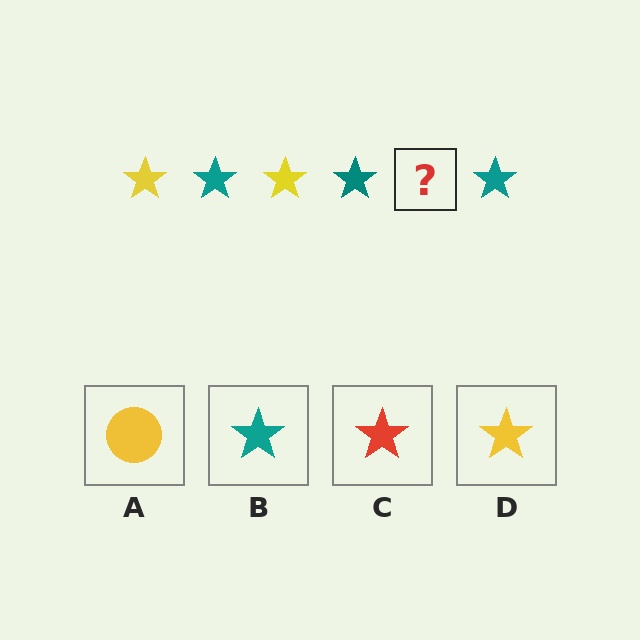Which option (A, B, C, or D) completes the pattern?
D.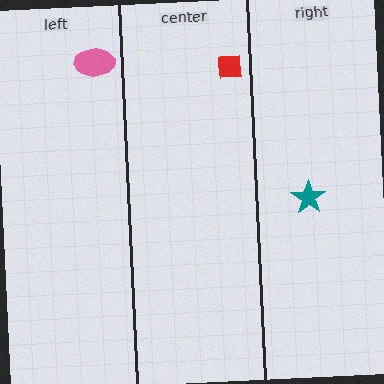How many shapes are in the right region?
1.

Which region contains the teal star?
The right region.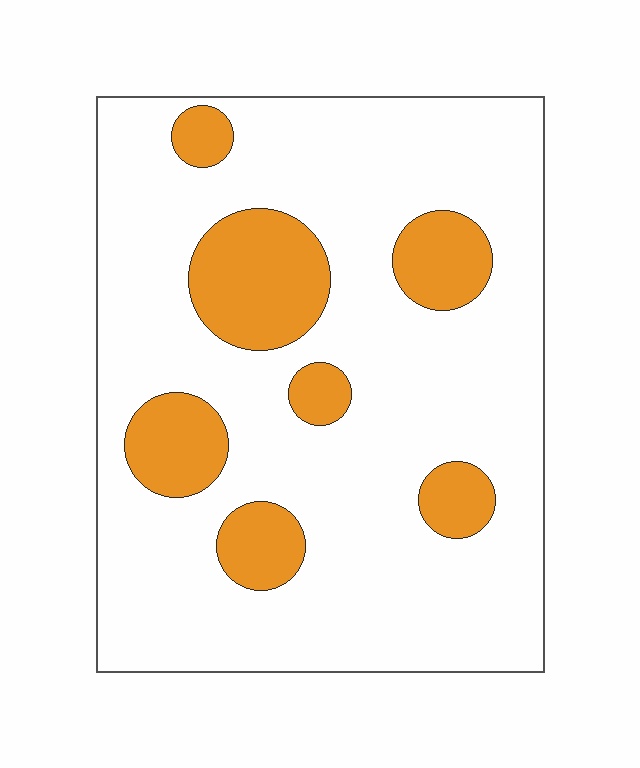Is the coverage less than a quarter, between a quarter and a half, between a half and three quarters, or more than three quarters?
Less than a quarter.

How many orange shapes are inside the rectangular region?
7.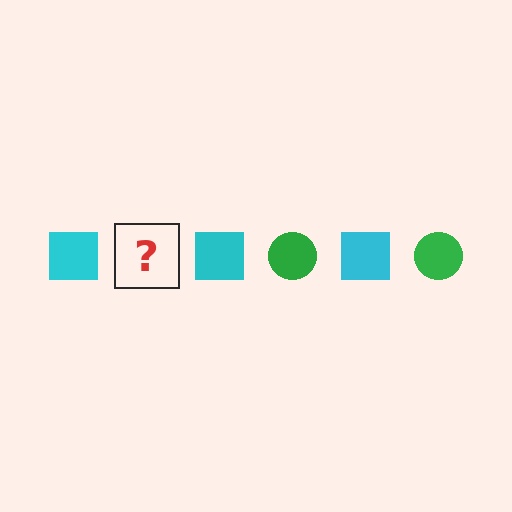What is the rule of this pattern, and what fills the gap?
The rule is that the pattern alternates between cyan square and green circle. The gap should be filled with a green circle.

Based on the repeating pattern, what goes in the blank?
The blank should be a green circle.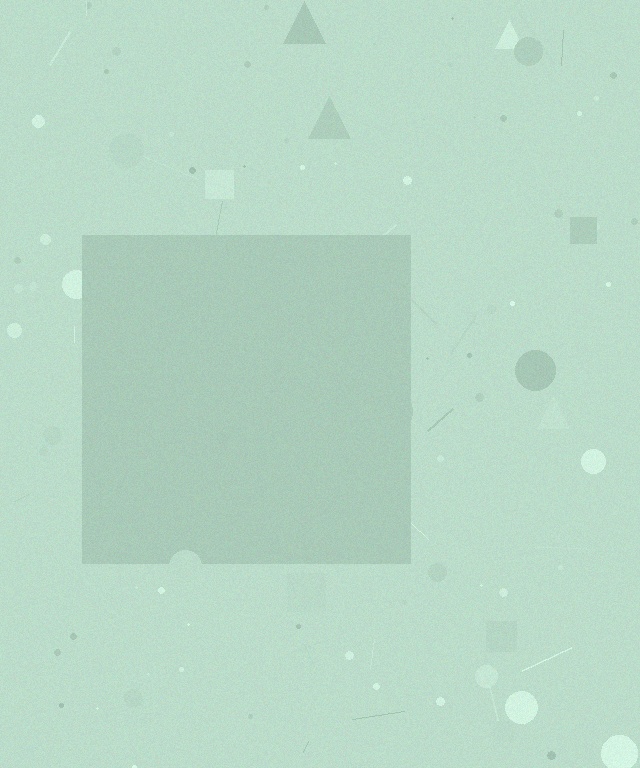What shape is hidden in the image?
A square is hidden in the image.